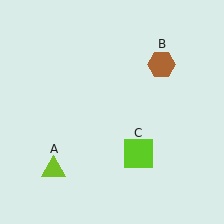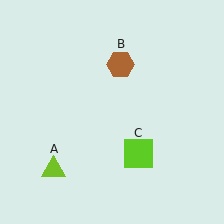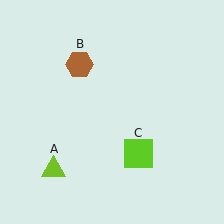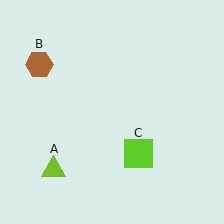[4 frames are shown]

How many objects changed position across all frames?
1 object changed position: brown hexagon (object B).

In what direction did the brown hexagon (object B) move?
The brown hexagon (object B) moved left.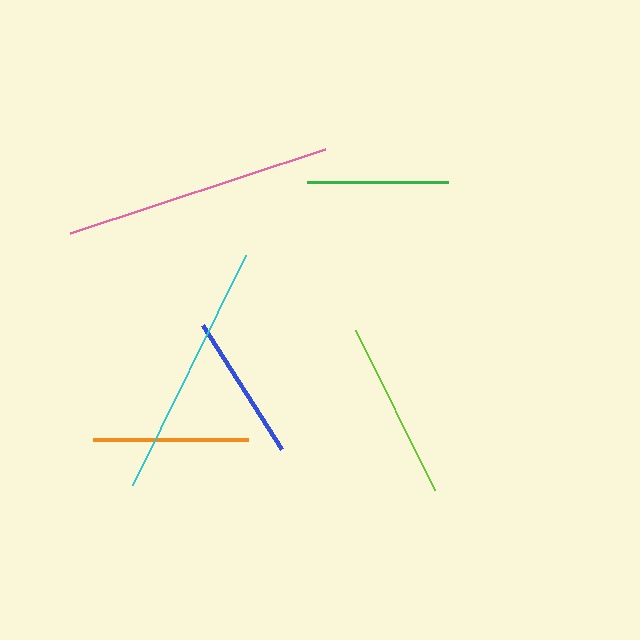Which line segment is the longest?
The pink line is the longest at approximately 269 pixels.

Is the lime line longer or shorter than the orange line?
The lime line is longer than the orange line.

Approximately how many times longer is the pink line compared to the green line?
The pink line is approximately 1.9 times the length of the green line.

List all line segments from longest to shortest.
From longest to shortest: pink, cyan, lime, orange, blue, green.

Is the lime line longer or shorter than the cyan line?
The cyan line is longer than the lime line.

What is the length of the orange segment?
The orange segment is approximately 155 pixels long.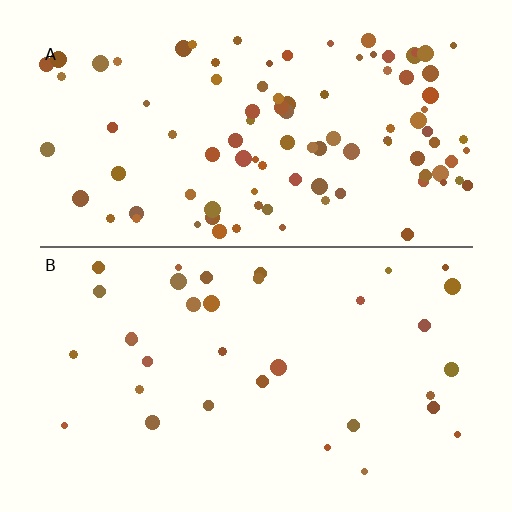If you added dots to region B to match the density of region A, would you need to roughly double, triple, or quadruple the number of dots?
Approximately triple.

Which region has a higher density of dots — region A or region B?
A (the top).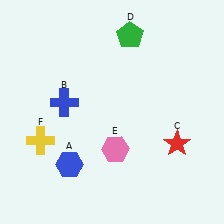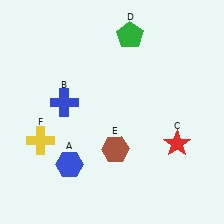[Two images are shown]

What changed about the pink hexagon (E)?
In Image 1, E is pink. In Image 2, it changed to brown.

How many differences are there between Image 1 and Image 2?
There is 1 difference between the two images.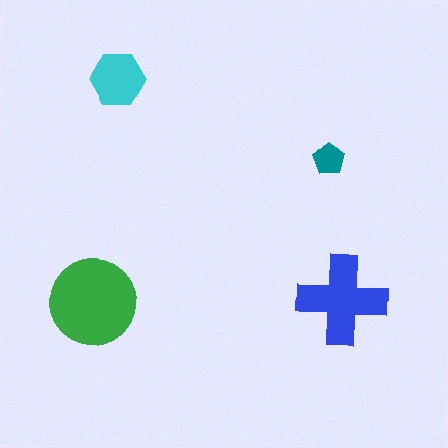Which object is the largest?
The green circle.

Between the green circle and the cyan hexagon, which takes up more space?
The green circle.